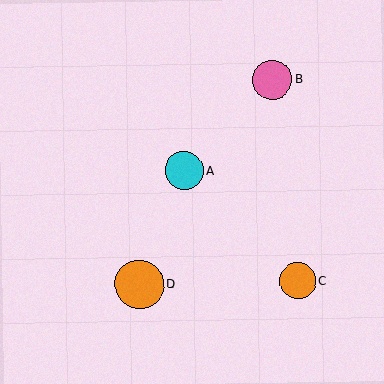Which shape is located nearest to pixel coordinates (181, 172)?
The cyan circle (labeled A) at (184, 171) is nearest to that location.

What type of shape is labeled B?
Shape B is a pink circle.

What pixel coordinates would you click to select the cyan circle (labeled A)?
Click at (184, 171) to select the cyan circle A.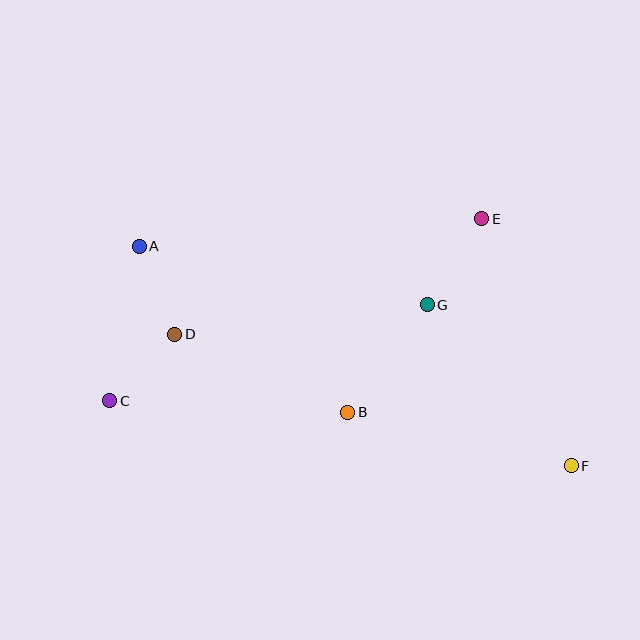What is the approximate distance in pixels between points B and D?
The distance between B and D is approximately 190 pixels.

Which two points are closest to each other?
Points C and D are closest to each other.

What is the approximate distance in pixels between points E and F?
The distance between E and F is approximately 263 pixels.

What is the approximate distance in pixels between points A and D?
The distance between A and D is approximately 95 pixels.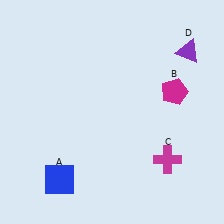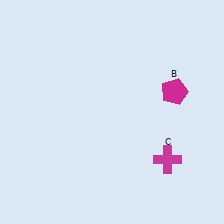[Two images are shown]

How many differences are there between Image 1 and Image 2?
There are 2 differences between the two images.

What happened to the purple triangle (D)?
The purple triangle (D) was removed in Image 2. It was in the top-right area of Image 1.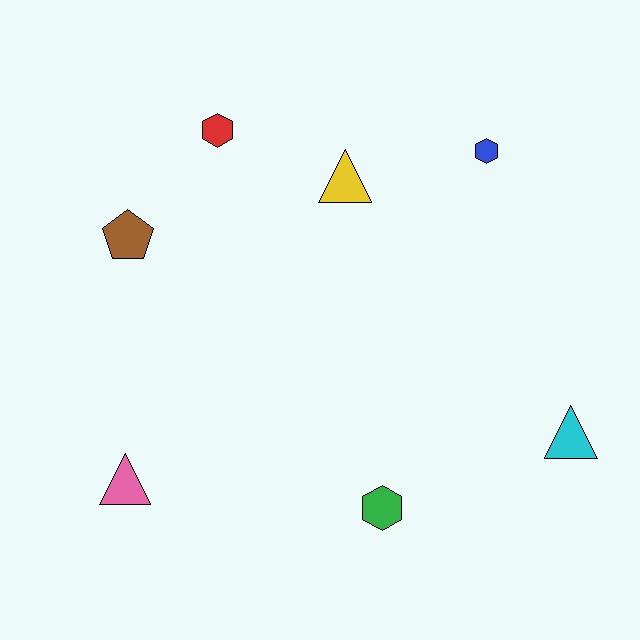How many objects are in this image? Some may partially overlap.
There are 7 objects.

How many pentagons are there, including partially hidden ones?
There is 1 pentagon.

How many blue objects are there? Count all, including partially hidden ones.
There is 1 blue object.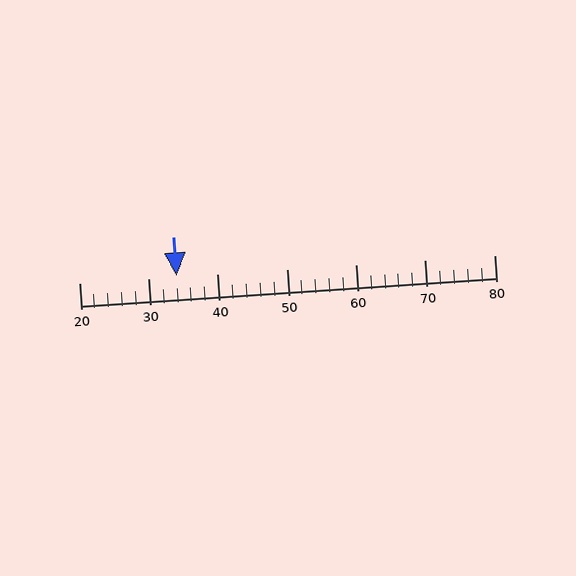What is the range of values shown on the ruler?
The ruler shows values from 20 to 80.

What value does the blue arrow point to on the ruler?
The blue arrow points to approximately 34.